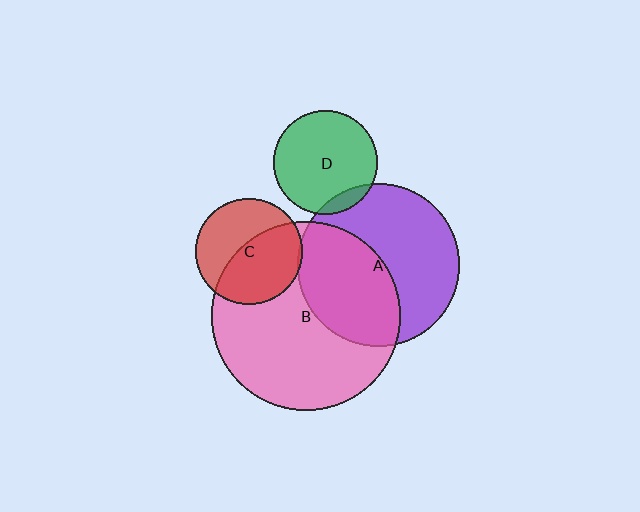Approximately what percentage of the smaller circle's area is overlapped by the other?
Approximately 55%.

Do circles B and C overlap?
Yes.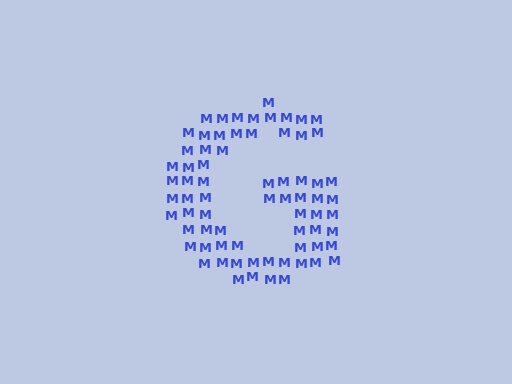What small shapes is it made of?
It is made of small letter M's.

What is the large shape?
The large shape is the letter G.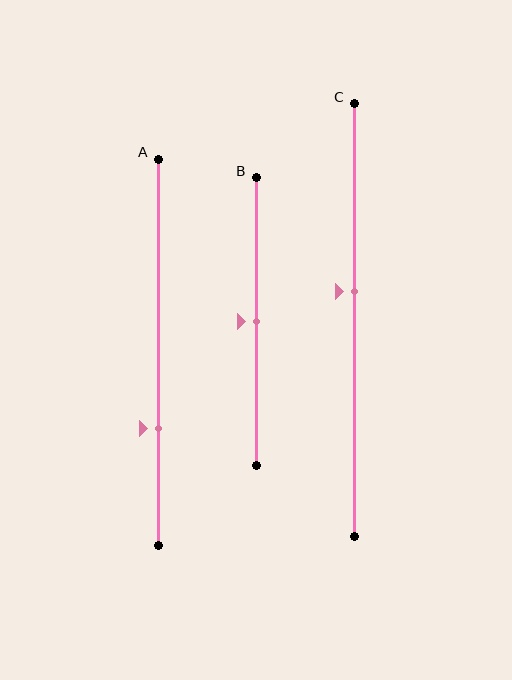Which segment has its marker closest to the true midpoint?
Segment B has its marker closest to the true midpoint.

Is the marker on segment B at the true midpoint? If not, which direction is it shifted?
Yes, the marker on segment B is at the true midpoint.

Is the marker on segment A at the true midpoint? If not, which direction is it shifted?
No, the marker on segment A is shifted downward by about 20% of the segment length.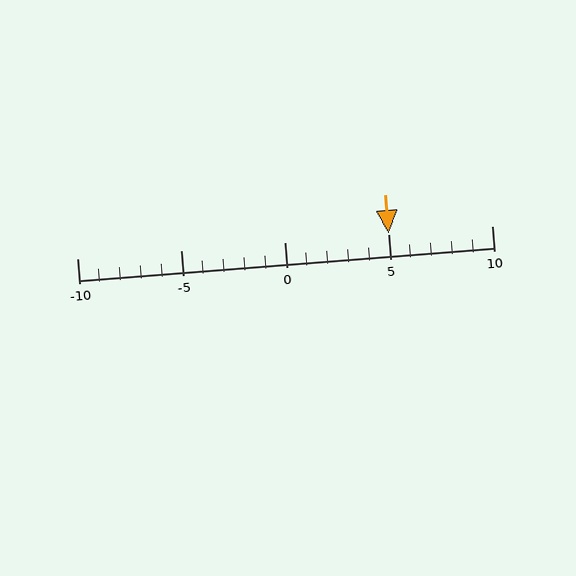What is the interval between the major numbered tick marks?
The major tick marks are spaced 5 units apart.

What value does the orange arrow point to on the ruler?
The orange arrow points to approximately 5.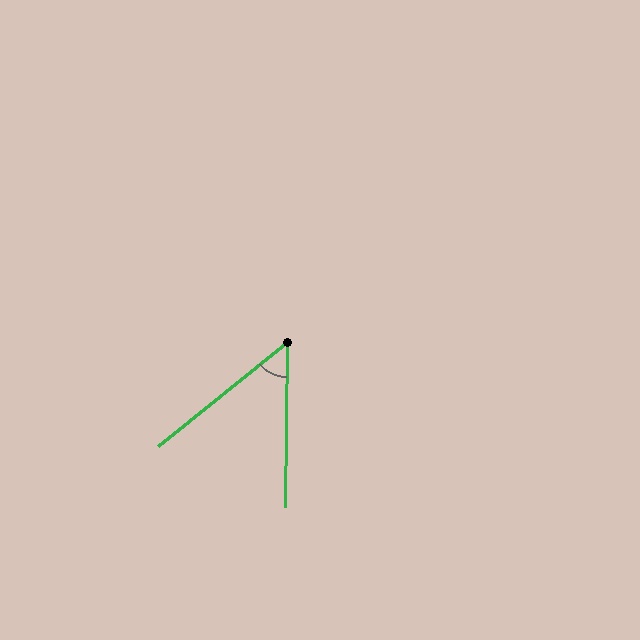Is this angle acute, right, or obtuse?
It is acute.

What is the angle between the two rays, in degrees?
Approximately 50 degrees.